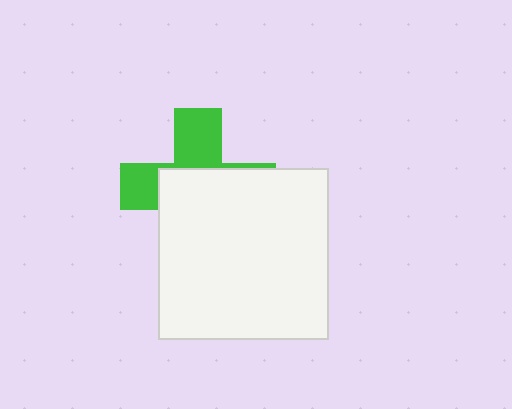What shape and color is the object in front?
The object in front is a white square.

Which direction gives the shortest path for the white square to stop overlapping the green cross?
Moving down gives the shortest separation.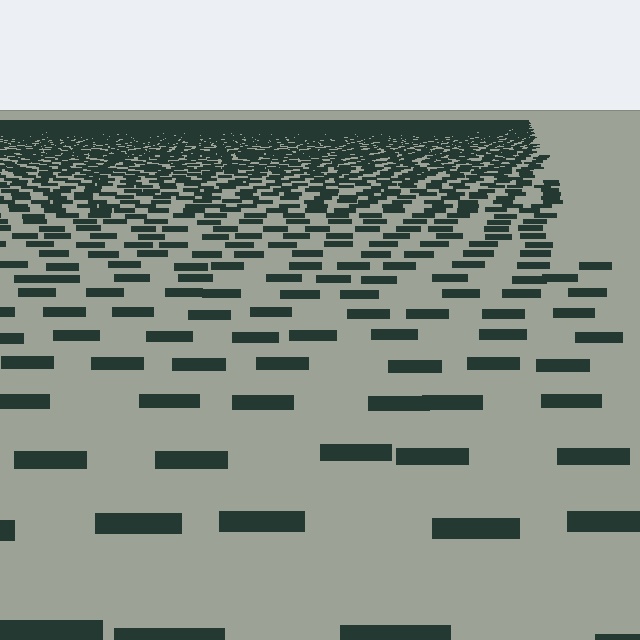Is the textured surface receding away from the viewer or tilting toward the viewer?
The surface is receding away from the viewer. Texture elements get smaller and denser toward the top.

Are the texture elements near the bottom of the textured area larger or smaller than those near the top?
Larger. Near the bottom, elements are closer to the viewer and appear at a bigger on-screen size.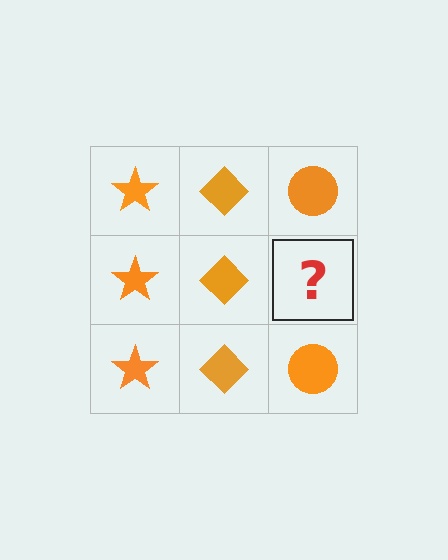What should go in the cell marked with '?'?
The missing cell should contain an orange circle.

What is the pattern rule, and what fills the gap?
The rule is that each column has a consistent shape. The gap should be filled with an orange circle.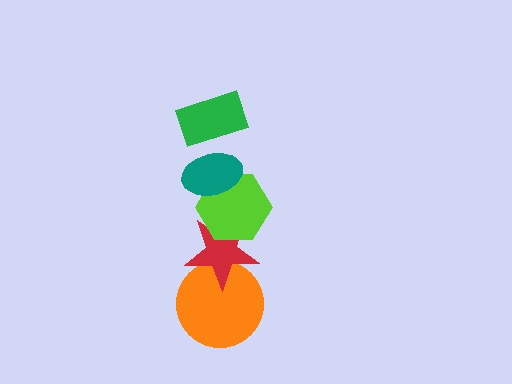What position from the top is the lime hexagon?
The lime hexagon is 3rd from the top.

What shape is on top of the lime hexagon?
The teal ellipse is on top of the lime hexagon.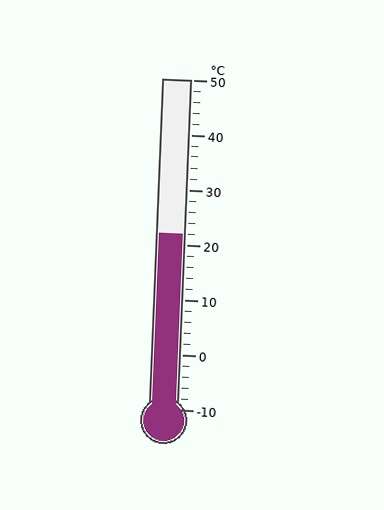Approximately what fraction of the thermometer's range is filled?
The thermometer is filled to approximately 55% of its range.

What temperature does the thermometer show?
The thermometer shows approximately 22°C.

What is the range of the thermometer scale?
The thermometer scale ranges from -10°C to 50°C.